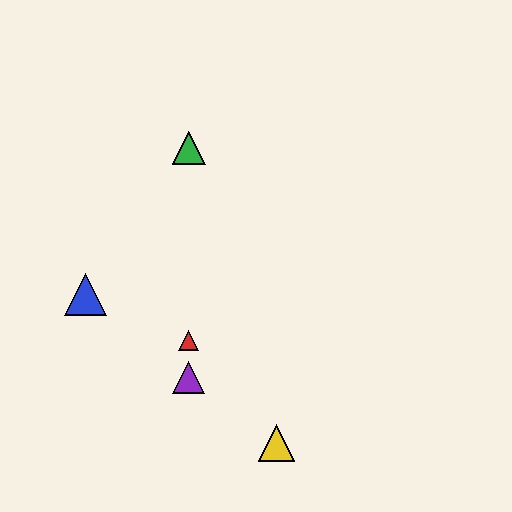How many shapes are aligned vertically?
3 shapes (the red triangle, the green triangle, the purple triangle) are aligned vertically.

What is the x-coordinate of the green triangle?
The green triangle is at x≈189.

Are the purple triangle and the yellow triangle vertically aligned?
No, the purple triangle is at x≈189 and the yellow triangle is at x≈277.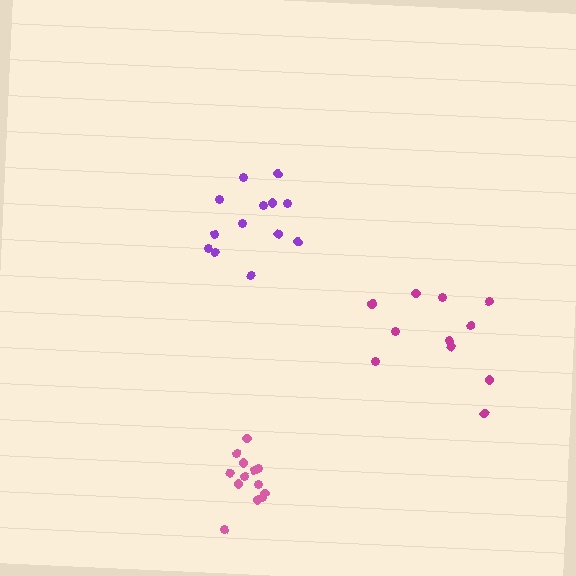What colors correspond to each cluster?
The clusters are colored: purple, magenta, pink.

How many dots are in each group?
Group 1: 13 dots, Group 2: 11 dots, Group 3: 13 dots (37 total).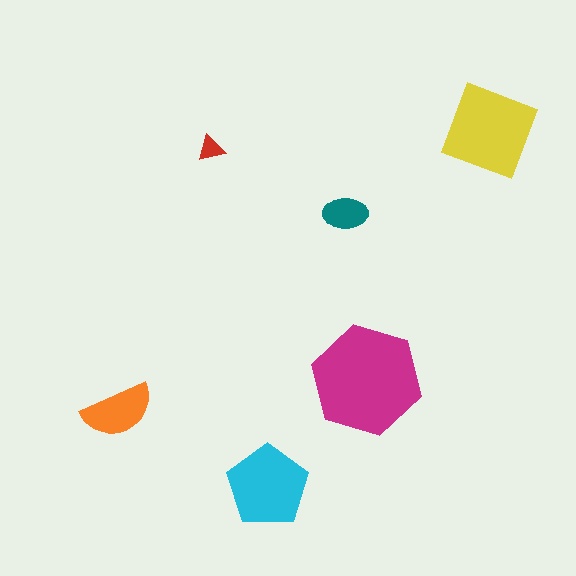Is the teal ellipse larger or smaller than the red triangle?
Larger.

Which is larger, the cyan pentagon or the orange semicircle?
The cyan pentagon.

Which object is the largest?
The magenta hexagon.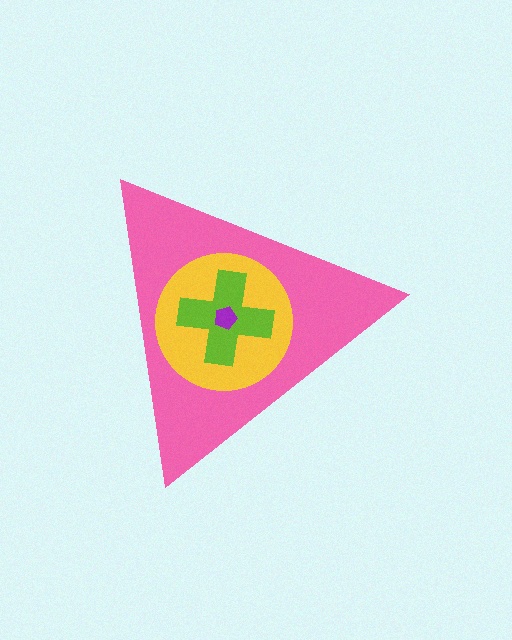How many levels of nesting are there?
4.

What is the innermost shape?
The purple pentagon.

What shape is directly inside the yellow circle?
The lime cross.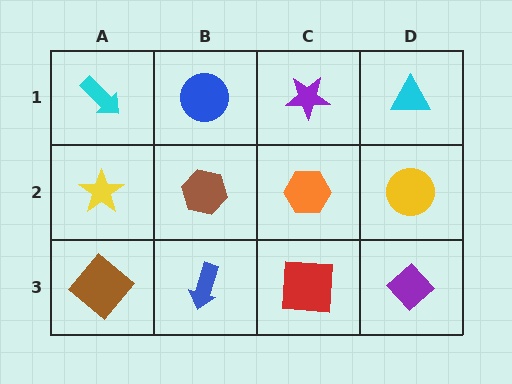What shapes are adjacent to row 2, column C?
A purple star (row 1, column C), a red square (row 3, column C), a brown hexagon (row 2, column B), a yellow circle (row 2, column D).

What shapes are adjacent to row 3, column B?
A brown hexagon (row 2, column B), a brown diamond (row 3, column A), a red square (row 3, column C).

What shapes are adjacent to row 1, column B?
A brown hexagon (row 2, column B), a cyan arrow (row 1, column A), a purple star (row 1, column C).